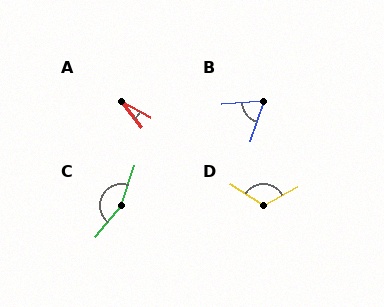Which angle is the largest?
C, at approximately 160 degrees.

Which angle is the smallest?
A, at approximately 22 degrees.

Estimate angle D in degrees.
Approximately 119 degrees.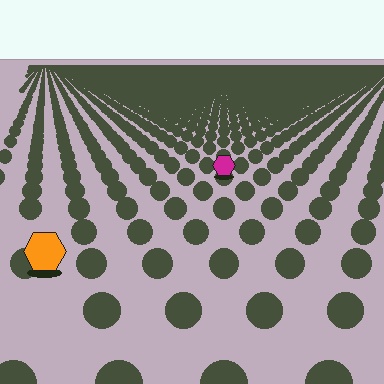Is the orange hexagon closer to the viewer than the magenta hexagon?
Yes. The orange hexagon is closer — you can tell from the texture gradient: the ground texture is coarser near it.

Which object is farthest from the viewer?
The magenta hexagon is farthest from the viewer. It appears smaller and the ground texture around it is denser.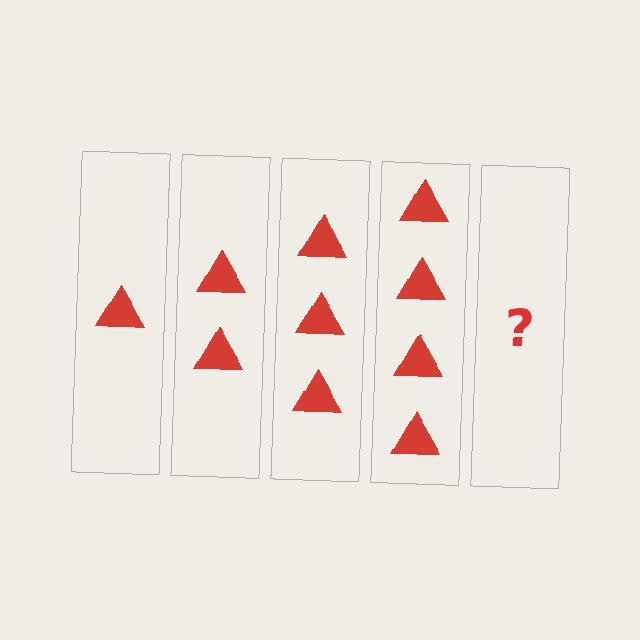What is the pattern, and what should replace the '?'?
The pattern is that each step adds one more triangle. The '?' should be 5 triangles.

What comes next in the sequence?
The next element should be 5 triangles.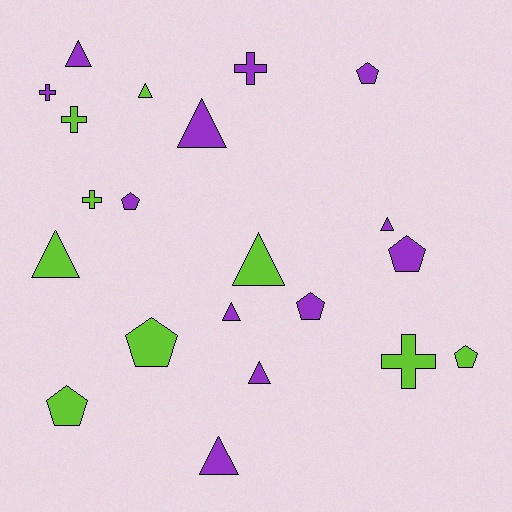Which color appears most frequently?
Purple, with 12 objects.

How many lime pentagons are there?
There are 3 lime pentagons.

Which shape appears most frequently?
Triangle, with 9 objects.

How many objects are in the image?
There are 21 objects.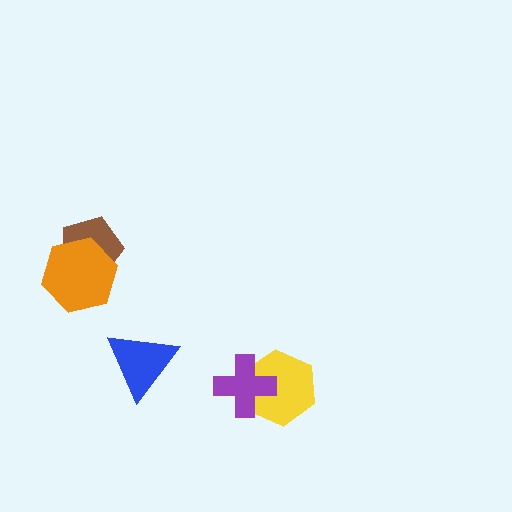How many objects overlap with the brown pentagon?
1 object overlaps with the brown pentagon.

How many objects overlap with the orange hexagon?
1 object overlaps with the orange hexagon.